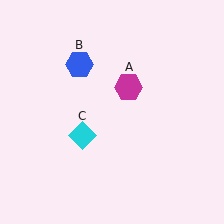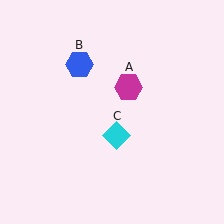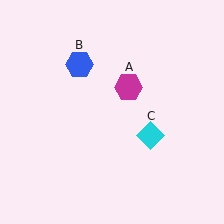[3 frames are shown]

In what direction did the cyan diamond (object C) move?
The cyan diamond (object C) moved right.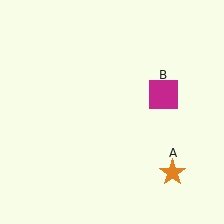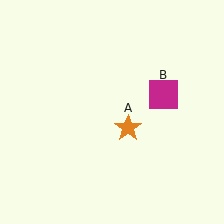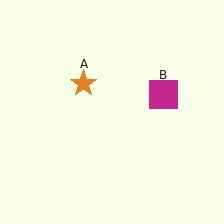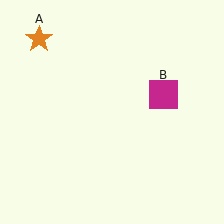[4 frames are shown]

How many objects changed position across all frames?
1 object changed position: orange star (object A).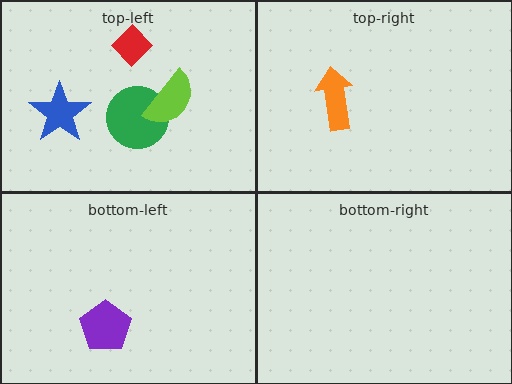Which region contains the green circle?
The top-left region.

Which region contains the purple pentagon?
The bottom-left region.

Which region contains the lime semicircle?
The top-left region.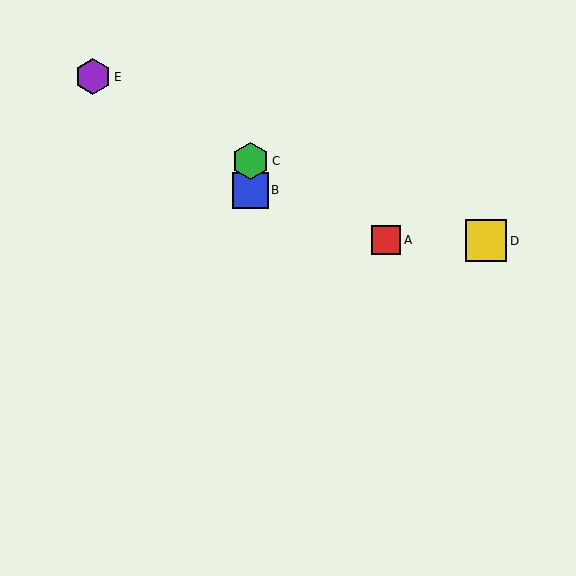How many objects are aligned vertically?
2 objects (B, C) are aligned vertically.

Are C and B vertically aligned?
Yes, both are at x≈250.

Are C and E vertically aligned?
No, C is at x≈250 and E is at x≈93.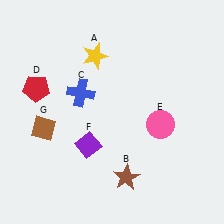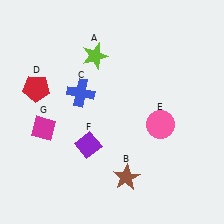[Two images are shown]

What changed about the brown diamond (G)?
In Image 1, G is brown. In Image 2, it changed to magenta.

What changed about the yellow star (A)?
In Image 1, A is yellow. In Image 2, it changed to lime.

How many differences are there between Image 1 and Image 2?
There are 2 differences between the two images.